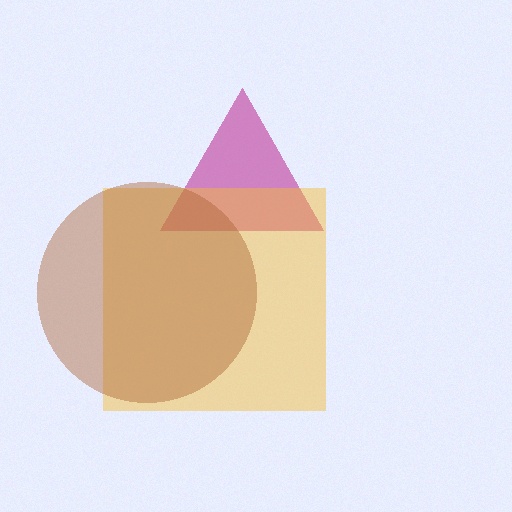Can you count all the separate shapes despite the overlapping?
Yes, there are 3 separate shapes.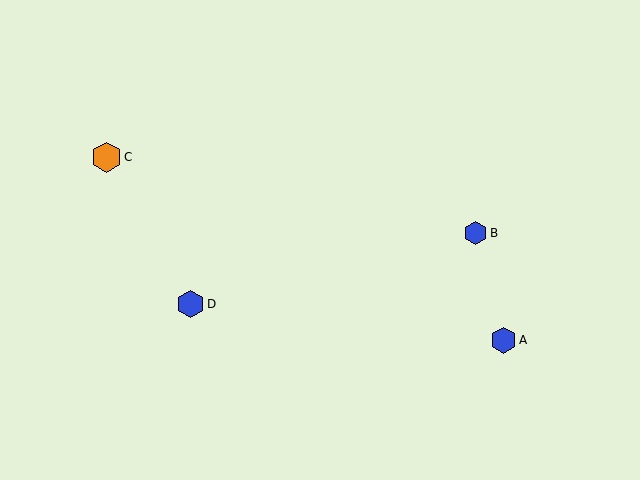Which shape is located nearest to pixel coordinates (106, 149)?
The orange hexagon (labeled C) at (106, 157) is nearest to that location.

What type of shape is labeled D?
Shape D is a blue hexagon.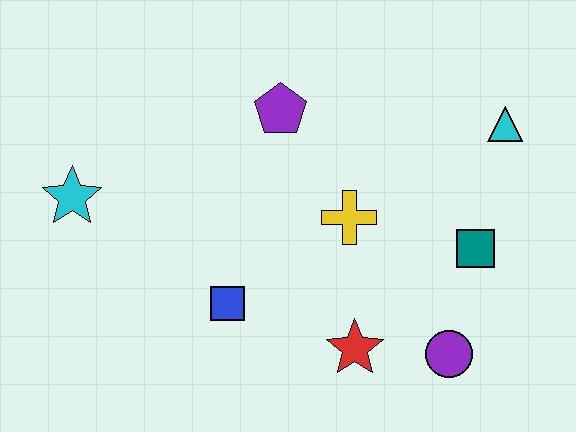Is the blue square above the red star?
Yes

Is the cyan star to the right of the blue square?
No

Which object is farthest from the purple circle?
The cyan star is farthest from the purple circle.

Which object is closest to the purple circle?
The red star is closest to the purple circle.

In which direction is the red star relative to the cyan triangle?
The red star is below the cyan triangle.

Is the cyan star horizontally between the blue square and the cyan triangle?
No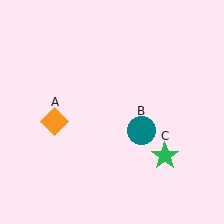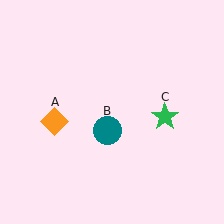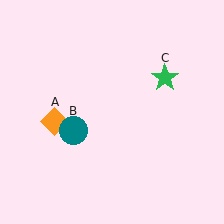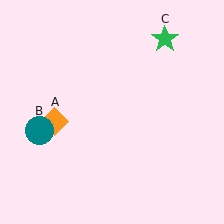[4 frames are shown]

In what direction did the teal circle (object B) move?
The teal circle (object B) moved left.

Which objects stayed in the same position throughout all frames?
Orange diamond (object A) remained stationary.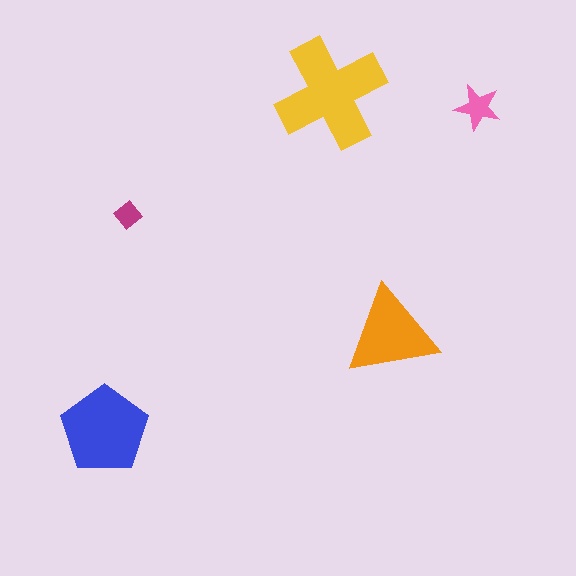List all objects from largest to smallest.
The yellow cross, the blue pentagon, the orange triangle, the pink star, the magenta diamond.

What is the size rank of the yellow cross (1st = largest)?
1st.